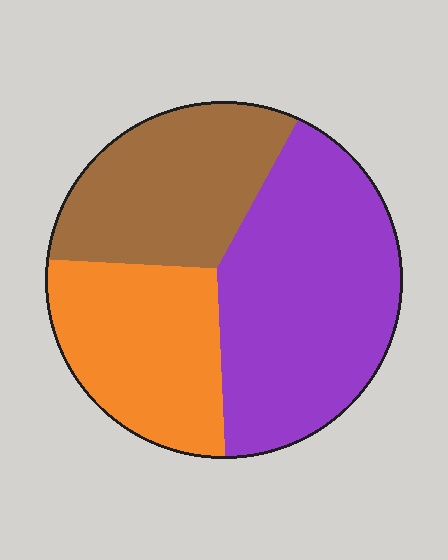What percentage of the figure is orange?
Orange covers 27% of the figure.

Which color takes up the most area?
Purple, at roughly 45%.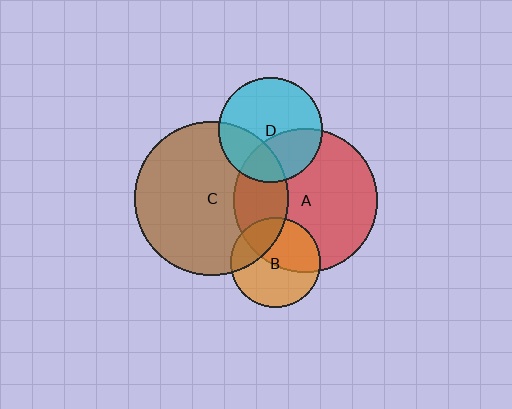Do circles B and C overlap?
Yes.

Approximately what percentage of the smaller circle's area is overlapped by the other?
Approximately 25%.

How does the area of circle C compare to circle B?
Approximately 2.9 times.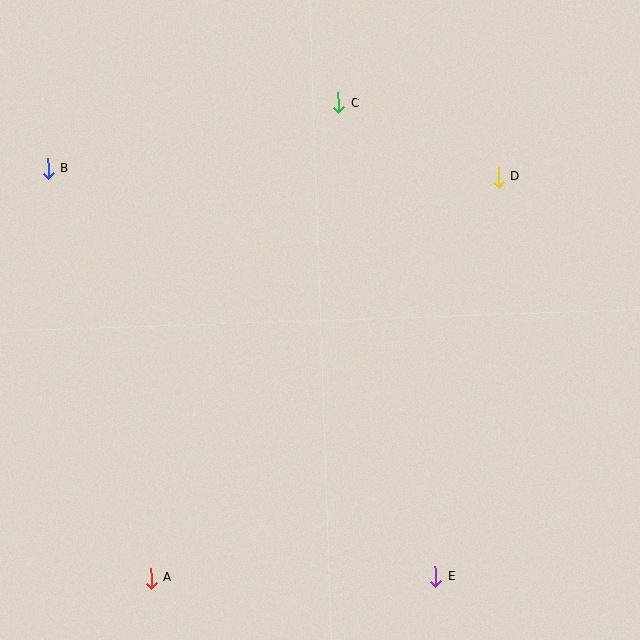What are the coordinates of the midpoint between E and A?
The midpoint between E and A is at (293, 577).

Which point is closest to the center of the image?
Point C at (339, 103) is closest to the center.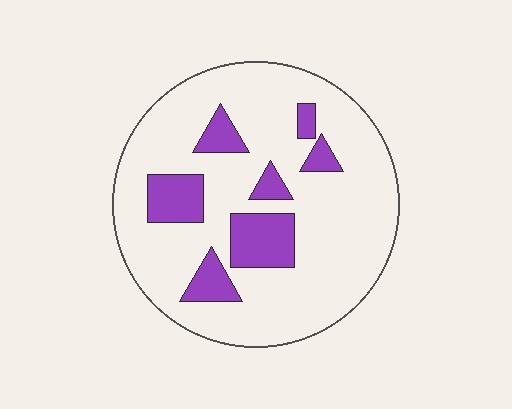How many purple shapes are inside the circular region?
7.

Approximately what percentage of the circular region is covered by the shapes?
Approximately 20%.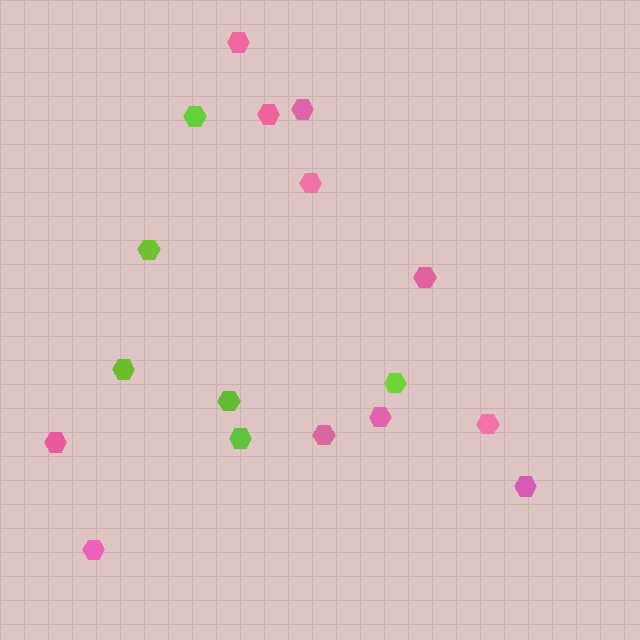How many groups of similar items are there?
There are 2 groups: one group of lime hexagons (6) and one group of pink hexagons (11).